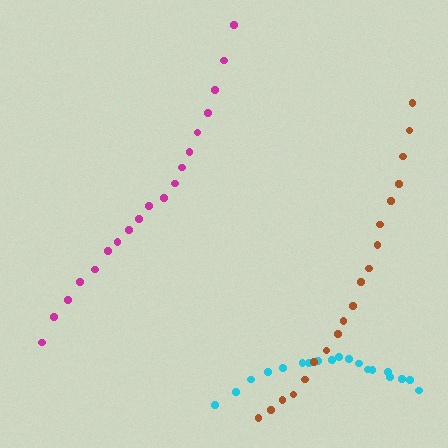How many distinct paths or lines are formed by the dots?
There are 3 distinct paths.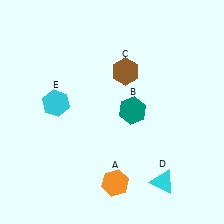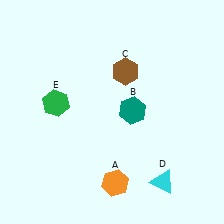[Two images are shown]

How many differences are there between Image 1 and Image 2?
There is 1 difference between the two images.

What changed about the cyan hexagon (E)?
In Image 1, E is cyan. In Image 2, it changed to green.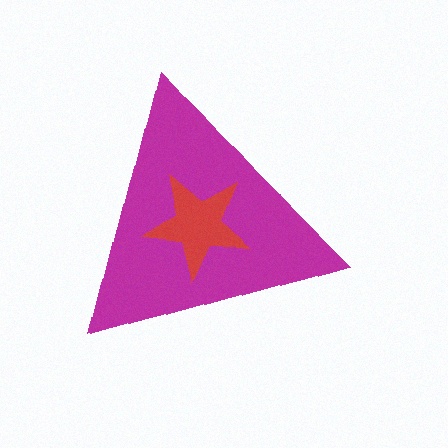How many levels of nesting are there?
2.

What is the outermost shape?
The magenta triangle.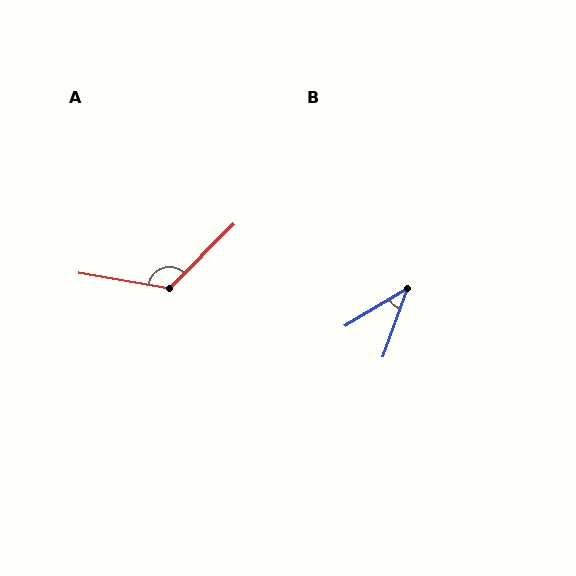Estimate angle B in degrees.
Approximately 39 degrees.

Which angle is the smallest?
B, at approximately 39 degrees.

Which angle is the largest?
A, at approximately 125 degrees.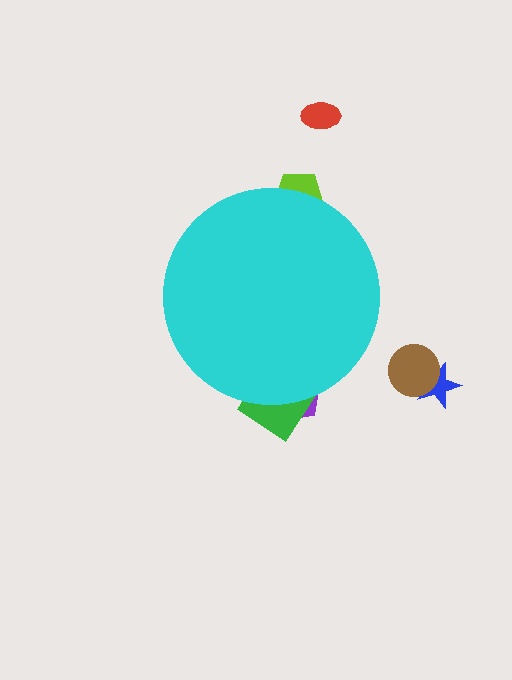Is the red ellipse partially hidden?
No, the red ellipse is fully visible.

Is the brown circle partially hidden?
No, the brown circle is fully visible.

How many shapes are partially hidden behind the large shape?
3 shapes are partially hidden.